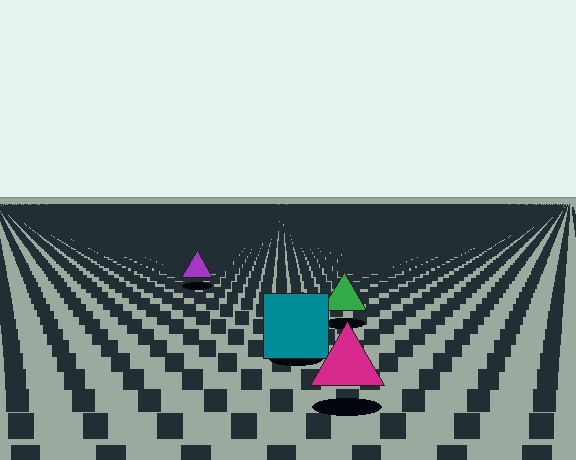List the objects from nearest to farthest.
From nearest to farthest: the magenta triangle, the teal square, the green triangle, the purple triangle.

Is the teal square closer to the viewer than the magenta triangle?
No. The magenta triangle is closer — you can tell from the texture gradient: the ground texture is coarser near it.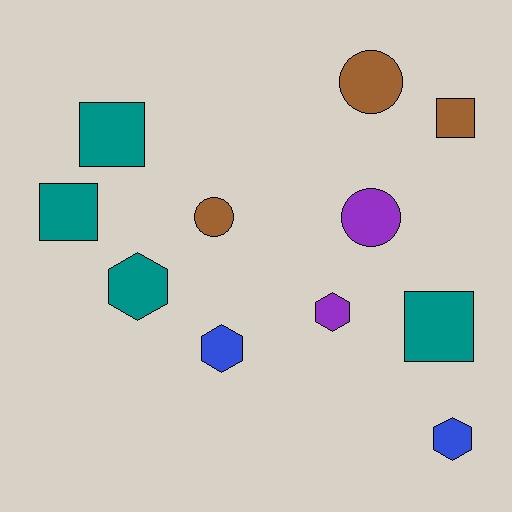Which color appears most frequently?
Teal, with 4 objects.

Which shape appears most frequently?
Square, with 4 objects.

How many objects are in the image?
There are 11 objects.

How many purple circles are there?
There is 1 purple circle.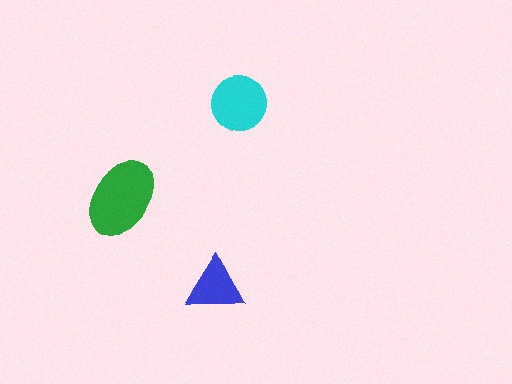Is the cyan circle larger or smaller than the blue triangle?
Larger.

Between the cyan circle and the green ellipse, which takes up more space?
The green ellipse.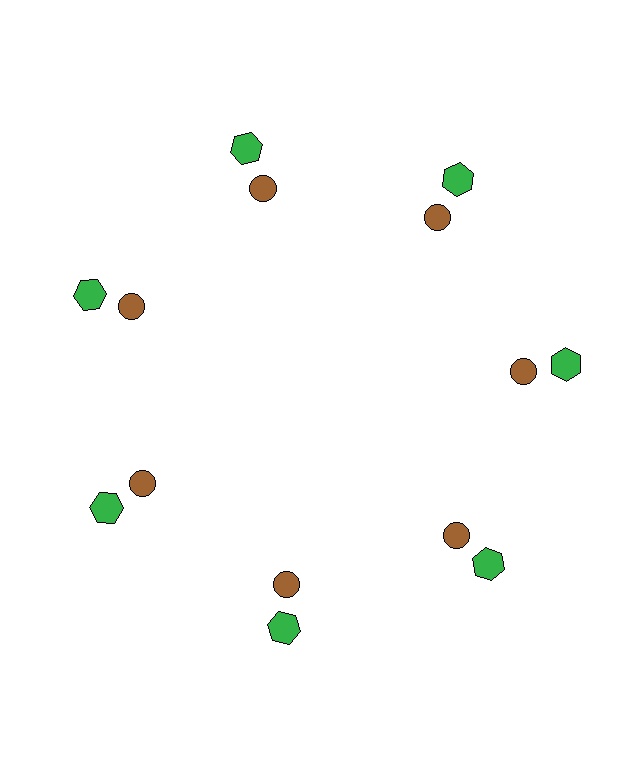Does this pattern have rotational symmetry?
Yes, this pattern has 7-fold rotational symmetry. It looks the same after rotating 51 degrees around the center.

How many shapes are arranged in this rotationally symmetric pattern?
There are 14 shapes, arranged in 7 groups of 2.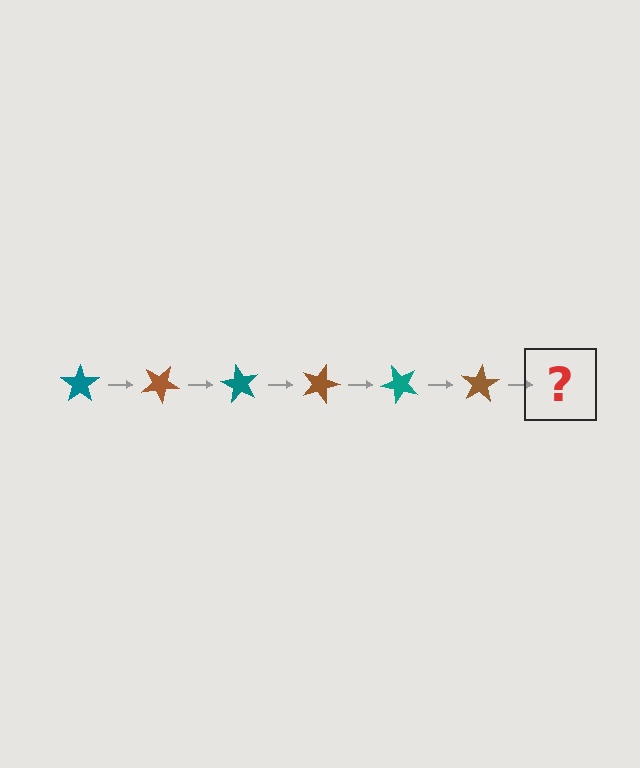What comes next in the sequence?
The next element should be a teal star, rotated 180 degrees from the start.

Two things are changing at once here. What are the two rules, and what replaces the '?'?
The two rules are that it rotates 30 degrees each step and the color cycles through teal and brown. The '?' should be a teal star, rotated 180 degrees from the start.